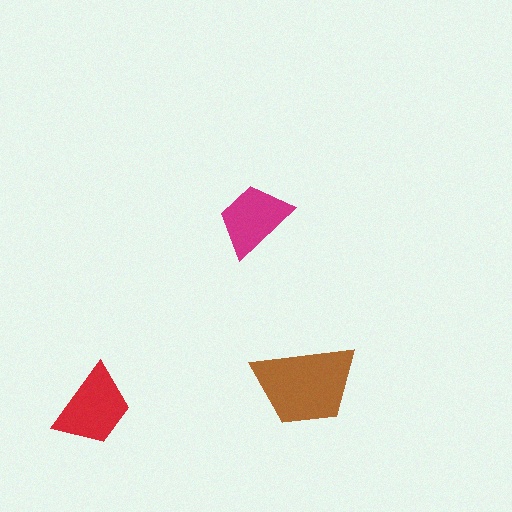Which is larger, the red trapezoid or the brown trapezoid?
The brown one.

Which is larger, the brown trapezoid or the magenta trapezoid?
The brown one.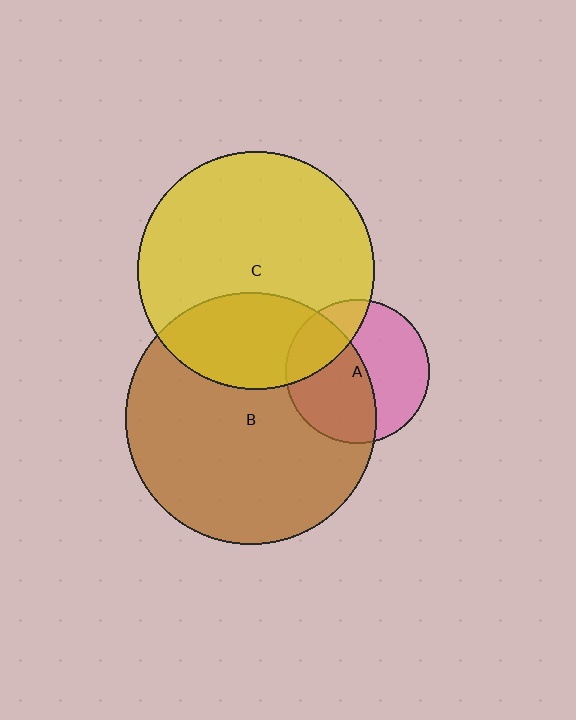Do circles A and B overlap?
Yes.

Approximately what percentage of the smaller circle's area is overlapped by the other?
Approximately 50%.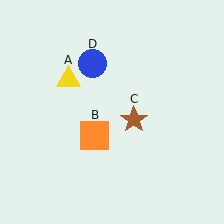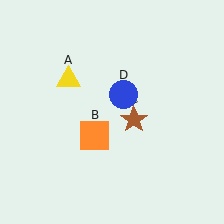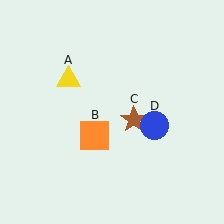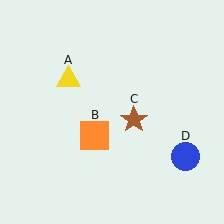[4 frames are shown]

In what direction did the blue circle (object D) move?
The blue circle (object D) moved down and to the right.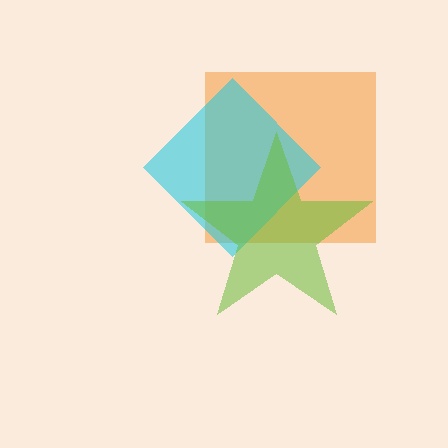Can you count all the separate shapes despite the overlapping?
Yes, there are 3 separate shapes.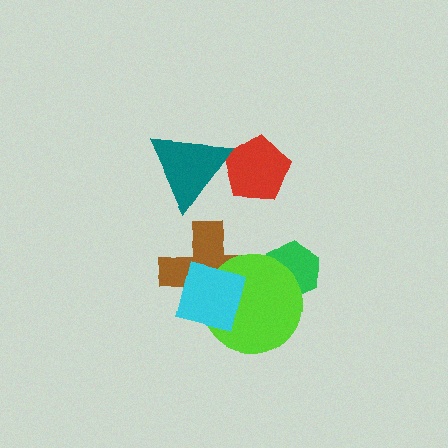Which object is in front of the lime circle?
The cyan square is in front of the lime circle.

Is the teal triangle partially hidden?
No, no other shape covers it.